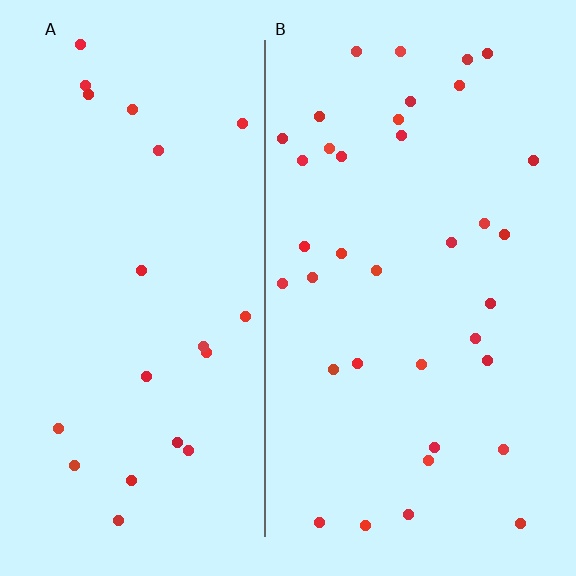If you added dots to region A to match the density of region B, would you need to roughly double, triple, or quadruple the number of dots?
Approximately double.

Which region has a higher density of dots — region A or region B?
B (the right).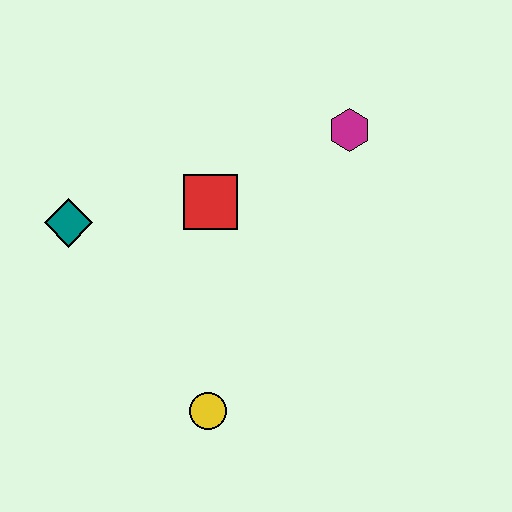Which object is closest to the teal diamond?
The red square is closest to the teal diamond.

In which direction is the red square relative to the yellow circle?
The red square is above the yellow circle.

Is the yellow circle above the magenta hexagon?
No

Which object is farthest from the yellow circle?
The magenta hexagon is farthest from the yellow circle.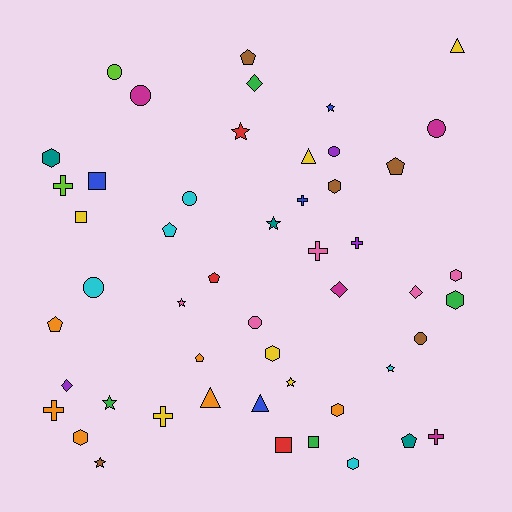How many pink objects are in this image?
There are 5 pink objects.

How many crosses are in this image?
There are 7 crosses.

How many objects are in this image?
There are 50 objects.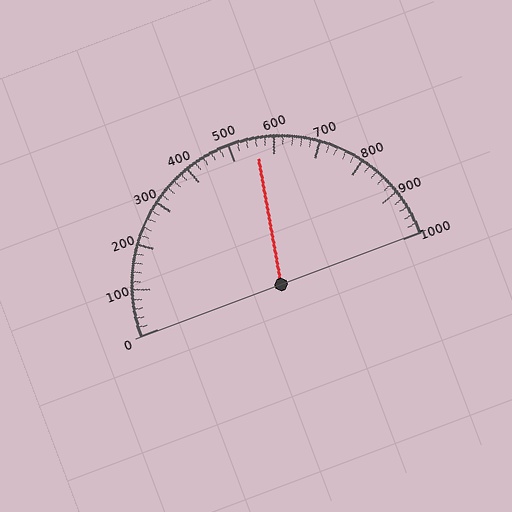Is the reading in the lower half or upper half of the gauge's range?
The reading is in the upper half of the range (0 to 1000).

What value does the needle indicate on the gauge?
The needle indicates approximately 560.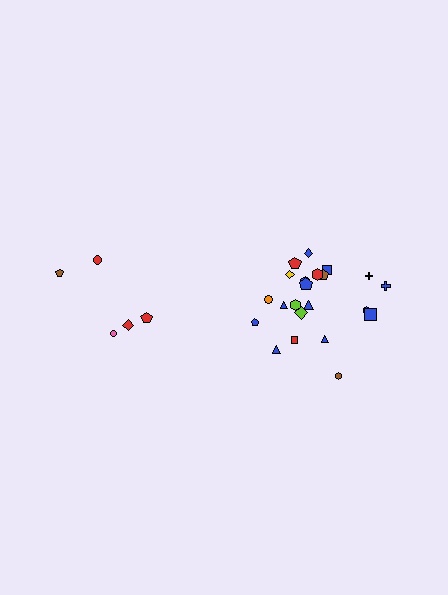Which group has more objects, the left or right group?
The right group.